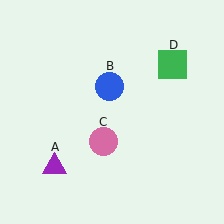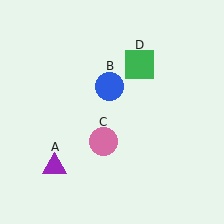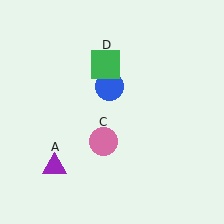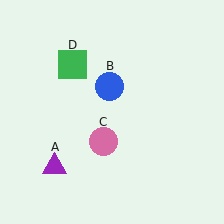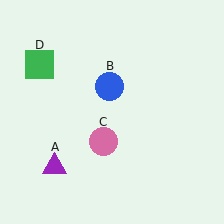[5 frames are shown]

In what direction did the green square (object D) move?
The green square (object D) moved left.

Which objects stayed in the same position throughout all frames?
Purple triangle (object A) and blue circle (object B) and pink circle (object C) remained stationary.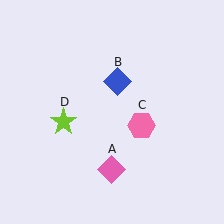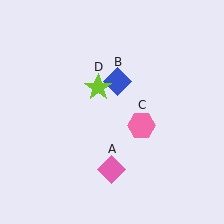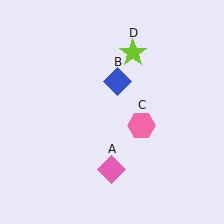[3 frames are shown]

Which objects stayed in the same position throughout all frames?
Pink diamond (object A) and blue diamond (object B) and pink hexagon (object C) remained stationary.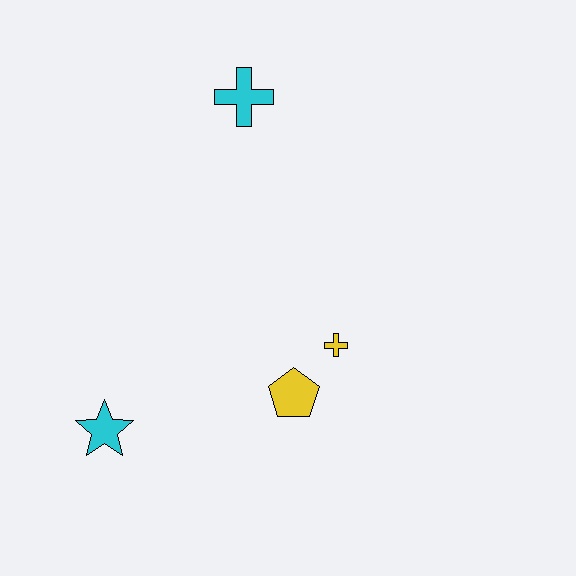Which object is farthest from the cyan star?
The cyan cross is farthest from the cyan star.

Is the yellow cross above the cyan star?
Yes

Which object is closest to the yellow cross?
The yellow pentagon is closest to the yellow cross.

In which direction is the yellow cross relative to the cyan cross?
The yellow cross is below the cyan cross.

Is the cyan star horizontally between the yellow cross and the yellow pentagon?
No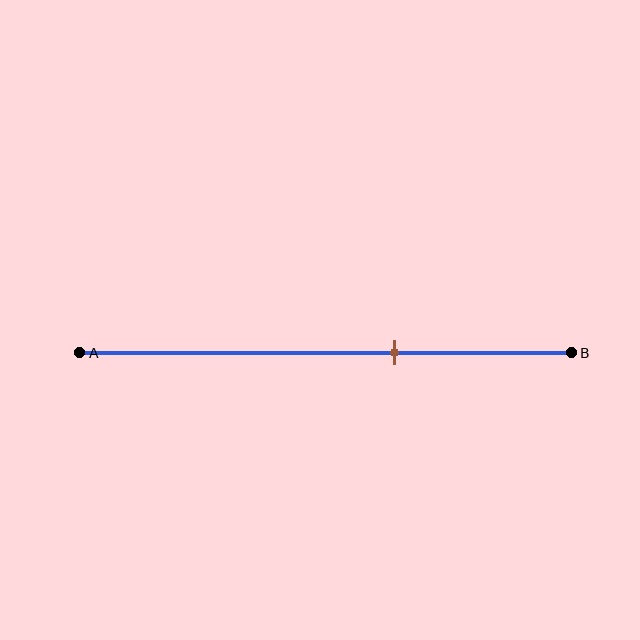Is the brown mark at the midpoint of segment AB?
No, the mark is at about 65% from A, not at the 50% midpoint.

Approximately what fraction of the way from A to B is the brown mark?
The brown mark is approximately 65% of the way from A to B.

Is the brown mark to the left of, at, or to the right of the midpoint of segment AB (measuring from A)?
The brown mark is to the right of the midpoint of segment AB.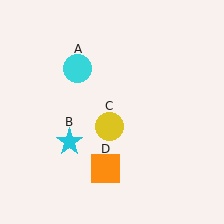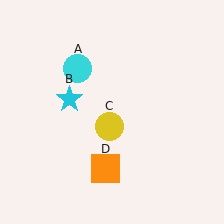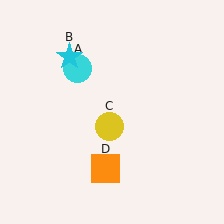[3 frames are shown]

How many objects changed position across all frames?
1 object changed position: cyan star (object B).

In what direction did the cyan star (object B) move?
The cyan star (object B) moved up.